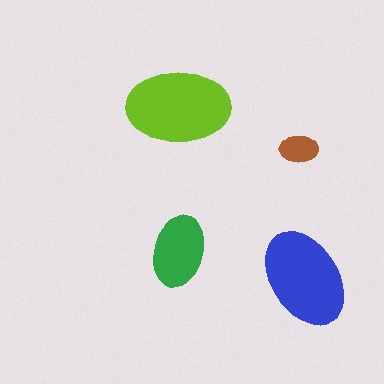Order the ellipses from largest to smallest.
the lime one, the blue one, the green one, the brown one.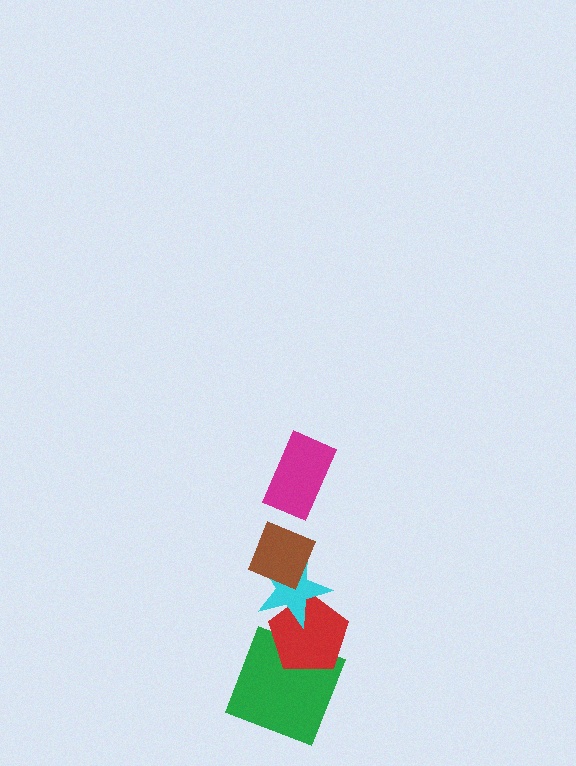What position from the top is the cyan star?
The cyan star is 3rd from the top.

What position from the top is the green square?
The green square is 5th from the top.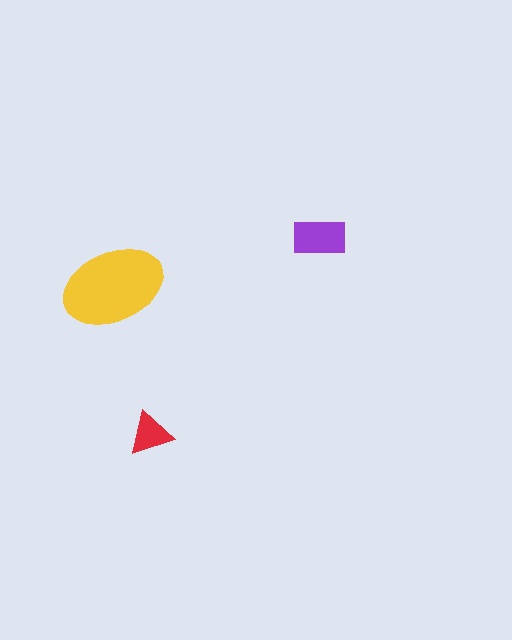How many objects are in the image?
There are 3 objects in the image.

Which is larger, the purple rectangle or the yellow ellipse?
The yellow ellipse.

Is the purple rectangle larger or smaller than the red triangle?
Larger.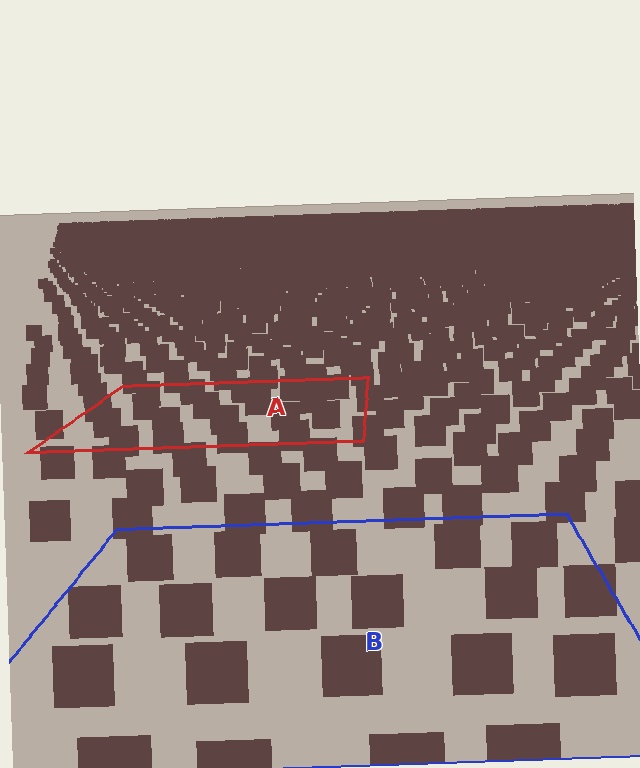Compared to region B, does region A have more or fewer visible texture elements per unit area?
Region A has more texture elements per unit area — they are packed more densely because it is farther away.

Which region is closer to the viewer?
Region B is closer. The texture elements there are larger and more spread out.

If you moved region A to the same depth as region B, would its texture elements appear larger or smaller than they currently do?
They would appear larger. At a closer depth, the same texture elements are projected at a bigger on-screen size.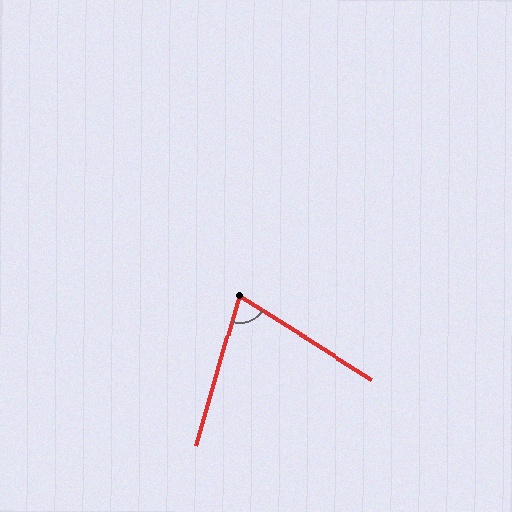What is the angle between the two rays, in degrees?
Approximately 74 degrees.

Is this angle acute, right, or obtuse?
It is acute.